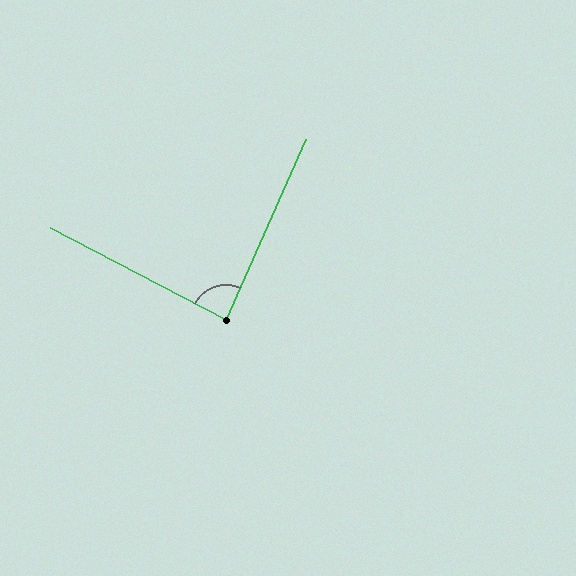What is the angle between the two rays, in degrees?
Approximately 86 degrees.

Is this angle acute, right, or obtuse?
It is approximately a right angle.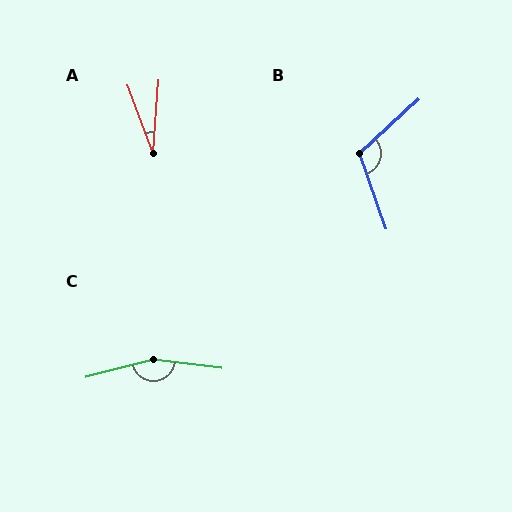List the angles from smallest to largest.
A (25°), B (113°), C (159°).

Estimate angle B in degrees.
Approximately 113 degrees.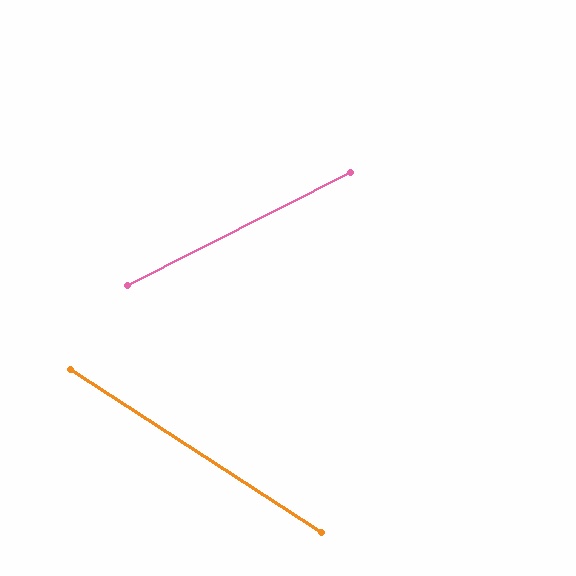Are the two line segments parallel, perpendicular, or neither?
Neither parallel nor perpendicular — they differ by about 60°.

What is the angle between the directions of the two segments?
Approximately 60 degrees.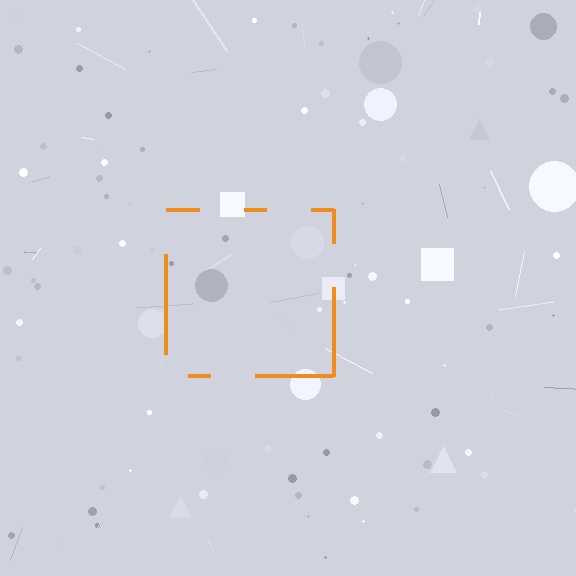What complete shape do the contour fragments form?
The contour fragments form a square.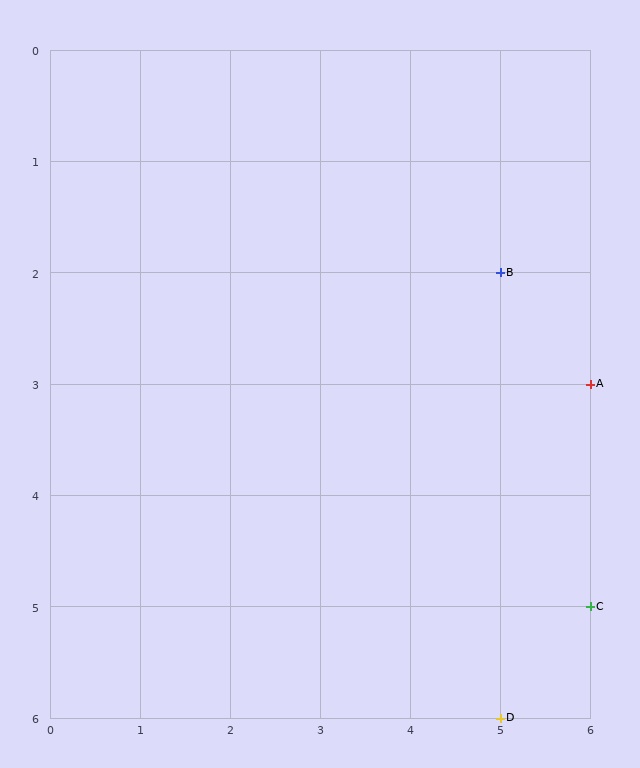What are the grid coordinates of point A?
Point A is at grid coordinates (6, 3).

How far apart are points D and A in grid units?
Points D and A are 1 column and 3 rows apart (about 3.2 grid units diagonally).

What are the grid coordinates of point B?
Point B is at grid coordinates (5, 2).